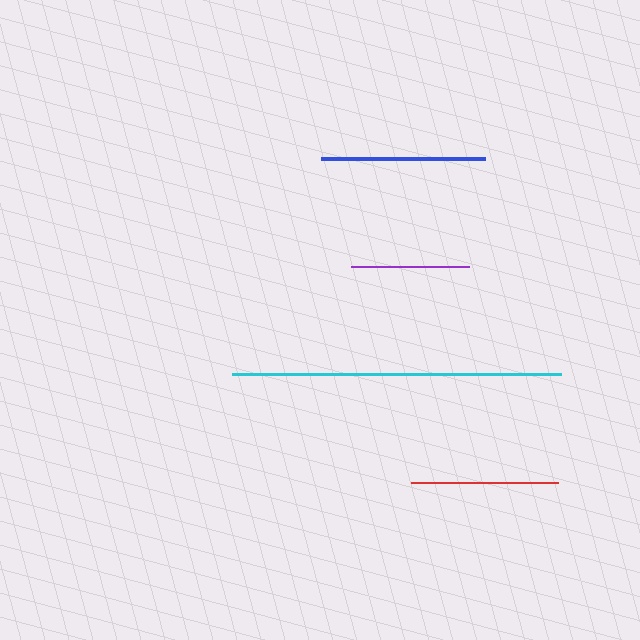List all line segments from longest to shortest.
From longest to shortest: cyan, blue, red, purple.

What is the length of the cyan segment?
The cyan segment is approximately 329 pixels long.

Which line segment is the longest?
The cyan line is the longest at approximately 329 pixels.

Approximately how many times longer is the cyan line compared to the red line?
The cyan line is approximately 2.2 times the length of the red line.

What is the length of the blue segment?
The blue segment is approximately 164 pixels long.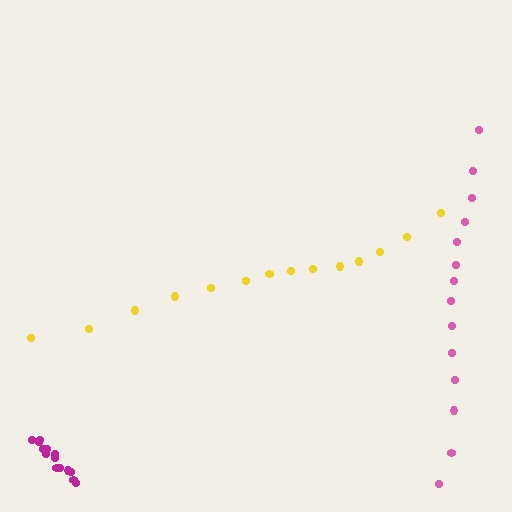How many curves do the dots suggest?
There are 3 distinct paths.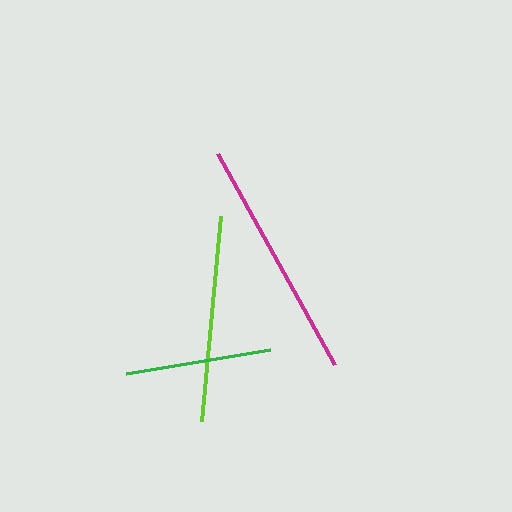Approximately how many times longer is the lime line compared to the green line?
The lime line is approximately 1.4 times the length of the green line.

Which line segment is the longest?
The magenta line is the longest at approximately 241 pixels.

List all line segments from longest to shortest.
From longest to shortest: magenta, lime, green.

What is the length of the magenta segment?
The magenta segment is approximately 241 pixels long.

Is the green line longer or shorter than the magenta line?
The magenta line is longer than the green line.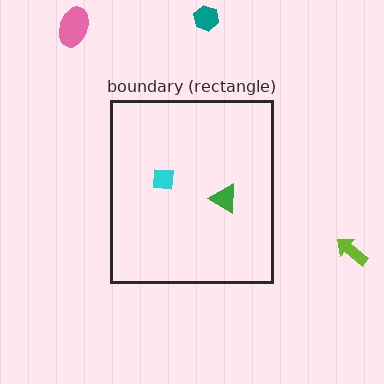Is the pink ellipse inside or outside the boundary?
Outside.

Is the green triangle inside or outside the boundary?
Inside.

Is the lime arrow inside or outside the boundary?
Outside.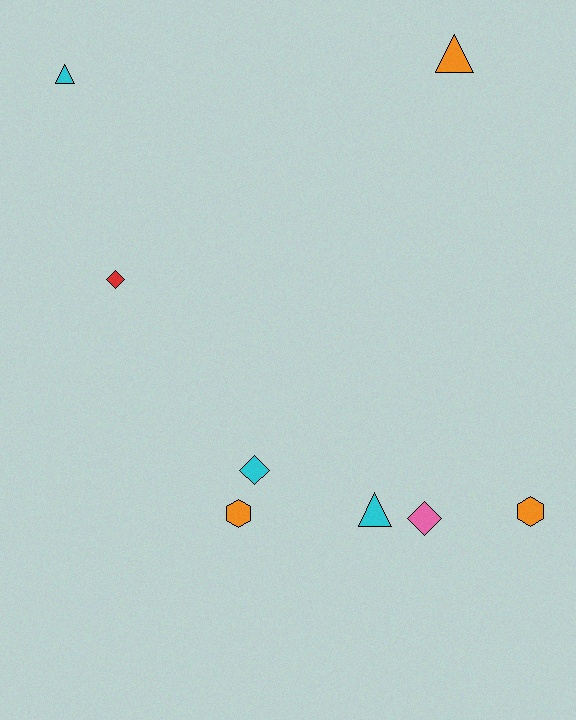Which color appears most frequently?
Orange, with 3 objects.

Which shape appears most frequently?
Diamond, with 3 objects.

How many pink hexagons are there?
There are no pink hexagons.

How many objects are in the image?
There are 8 objects.